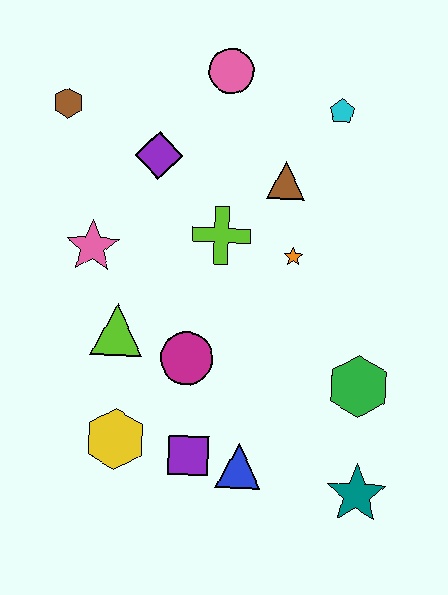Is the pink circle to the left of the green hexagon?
Yes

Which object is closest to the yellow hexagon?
The purple square is closest to the yellow hexagon.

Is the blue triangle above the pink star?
No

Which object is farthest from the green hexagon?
The brown hexagon is farthest from the green hexagon.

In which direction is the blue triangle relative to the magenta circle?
The blue triangle is below the magenta circle.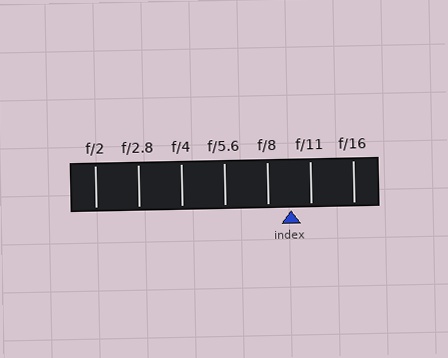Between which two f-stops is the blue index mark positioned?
The index mark is between f/8 and f/11.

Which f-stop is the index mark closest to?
The index mark is closest to f/11.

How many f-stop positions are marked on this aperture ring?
There are 7 f-stop positions marked.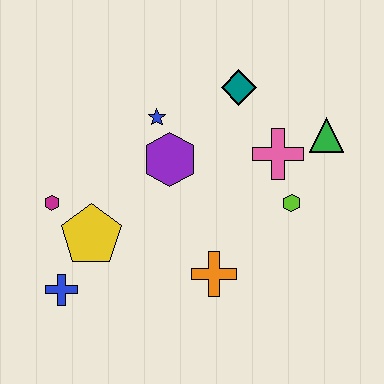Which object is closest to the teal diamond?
The pink cross is closest to the teal diamond.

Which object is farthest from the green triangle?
The blue cross is farthest from the green triangle.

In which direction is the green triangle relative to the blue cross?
The green triangle is to the right of the blue cross.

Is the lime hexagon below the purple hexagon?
Yes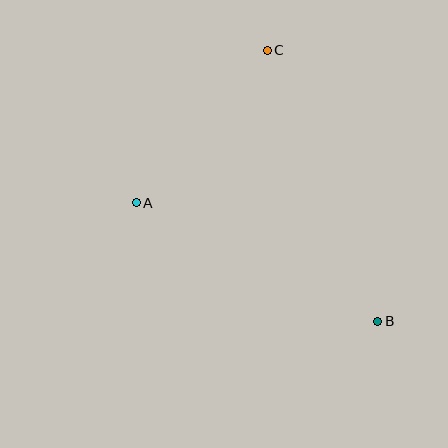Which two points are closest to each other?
Points A and C are closest to each other.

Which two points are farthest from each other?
Points B and C are farthest from each other.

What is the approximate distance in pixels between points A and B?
The distance between A and B is approximately 269 pixels.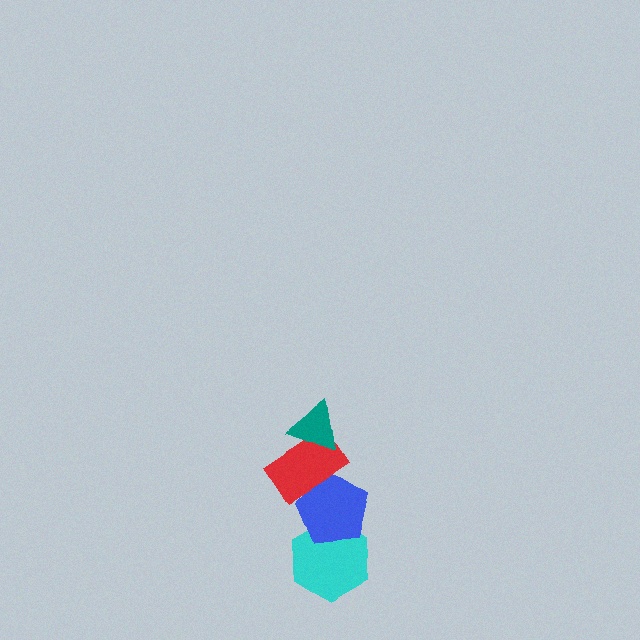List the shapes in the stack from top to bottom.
From top to bottom: the teal triangle, the red rectangle, the blue pentagon, the cyan hexagon.